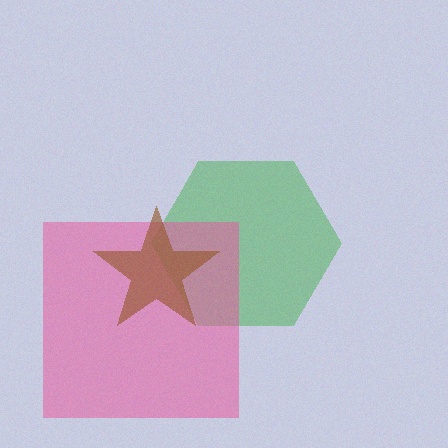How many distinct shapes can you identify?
There are 3 distinct shapes: a green hexagon, a pink square, a brown star.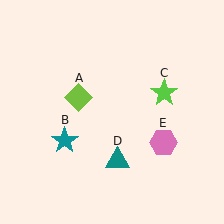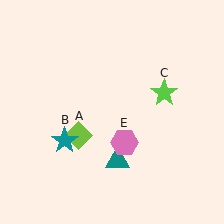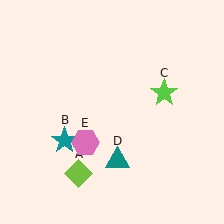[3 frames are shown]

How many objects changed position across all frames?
2 objects changed position: lime diamond (object A), pink hexagon (object E).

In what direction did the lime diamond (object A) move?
The lime diamond (object A) moved down.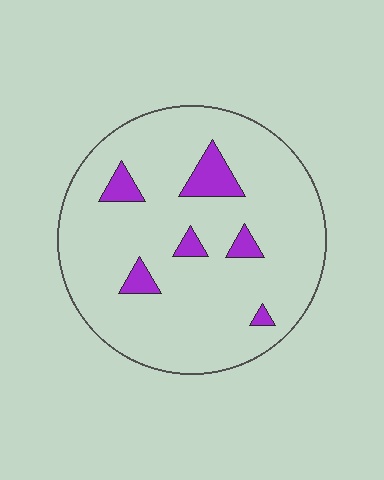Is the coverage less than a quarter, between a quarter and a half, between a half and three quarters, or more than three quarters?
Less than a quarter.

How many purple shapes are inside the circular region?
6.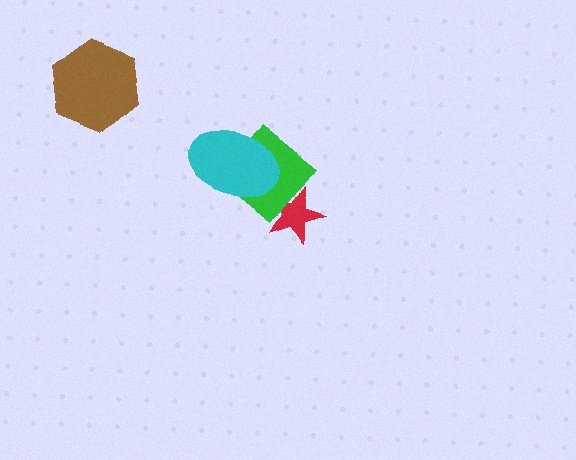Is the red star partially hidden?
Yes, it is partially covered by another shape.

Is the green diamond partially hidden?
Yes, it is partially covered by another shape.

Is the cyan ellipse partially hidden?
No, no other shape covers it.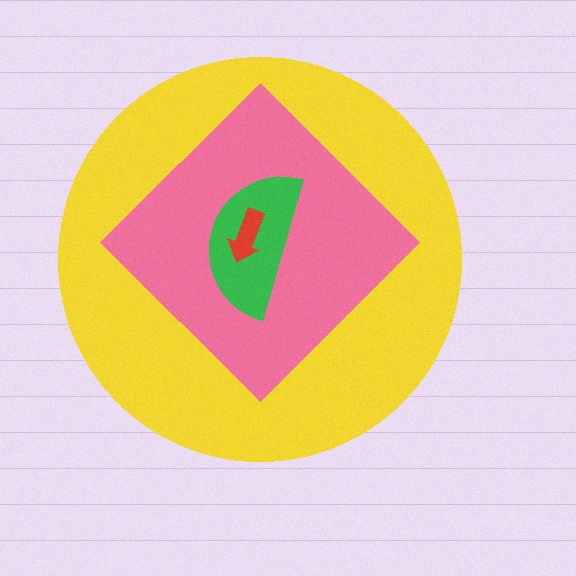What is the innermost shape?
The red arrow.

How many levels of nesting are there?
4.